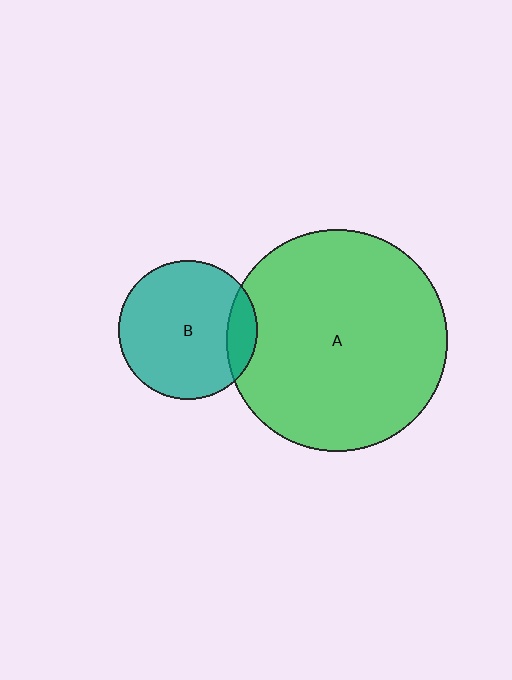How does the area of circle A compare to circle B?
Approximately 2.5 times.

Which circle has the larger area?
Circle A (green).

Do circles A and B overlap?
Yes.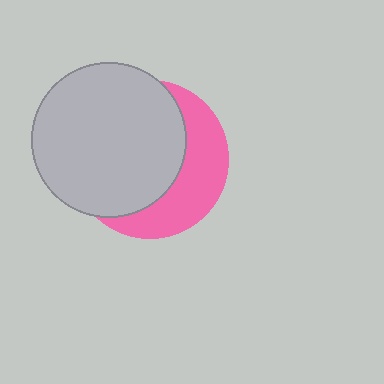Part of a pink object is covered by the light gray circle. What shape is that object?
It is a circle.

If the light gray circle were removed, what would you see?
You would see the complete pink circle.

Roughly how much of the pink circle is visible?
A small part of it is visible (roughly 37%).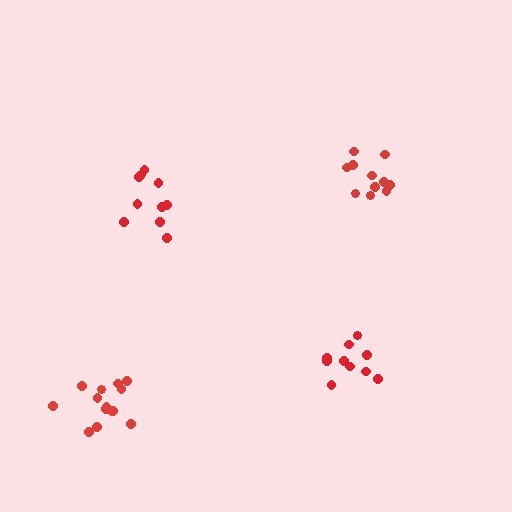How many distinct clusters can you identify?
There are 4 distinct clusters.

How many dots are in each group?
Group 1: 11 dots, Group 2: 10 dots, Group 3: 10 dots, Group 4: 14 dots (45 total).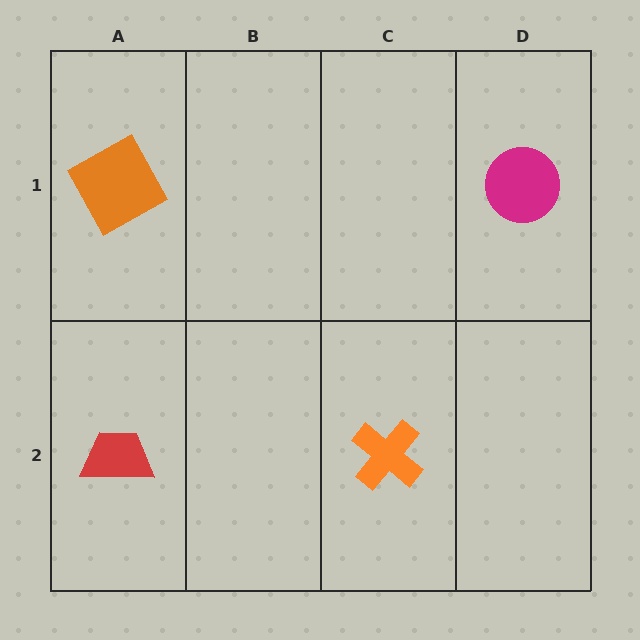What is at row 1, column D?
A magenta circle.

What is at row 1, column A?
An orange square.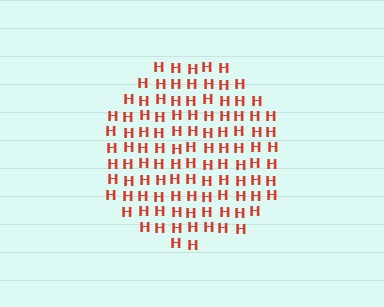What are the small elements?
The small elements are letter H's.